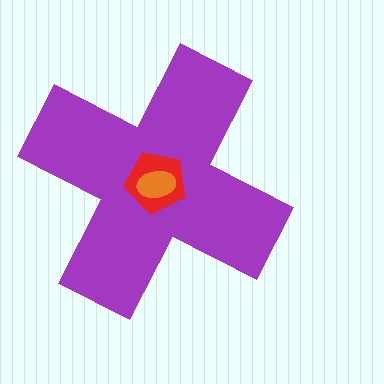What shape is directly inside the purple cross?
The red pentagon.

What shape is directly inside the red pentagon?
The orange ellipse.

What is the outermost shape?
The purple cross.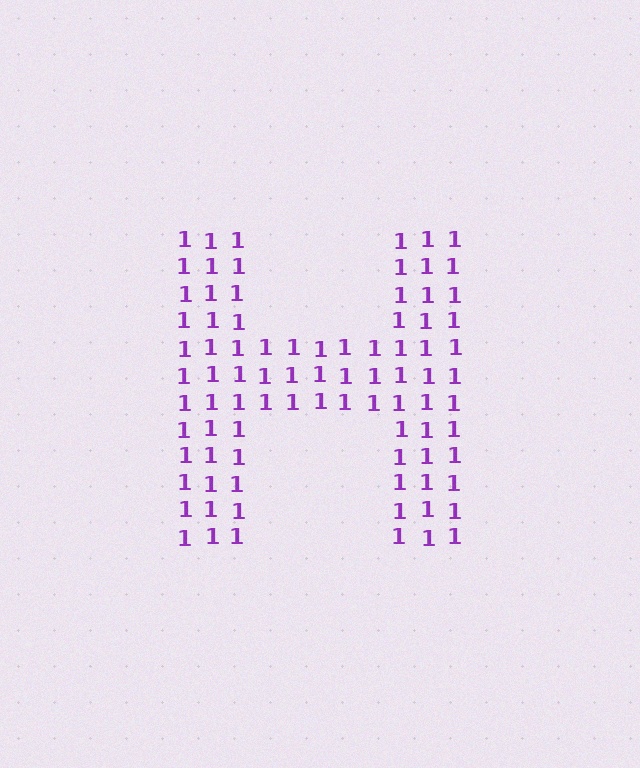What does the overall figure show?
The overall figure shows the letter H.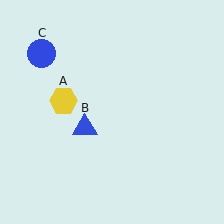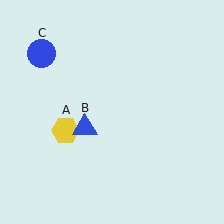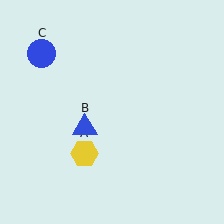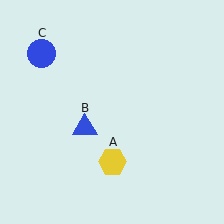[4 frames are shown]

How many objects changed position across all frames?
1 object changed position: yellow hexagon (object A).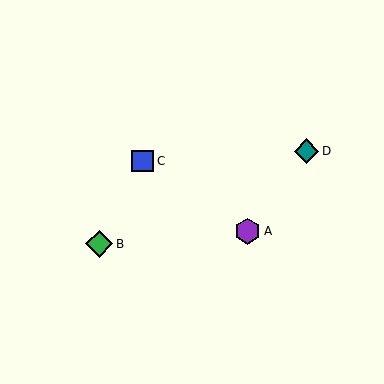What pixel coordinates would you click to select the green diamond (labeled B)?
Click at (99, 244) to select the green diamond B.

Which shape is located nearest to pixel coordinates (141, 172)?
The blue square (labeled C) at (143, 161) is nearest to that location.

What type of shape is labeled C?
Shape C is a blue square.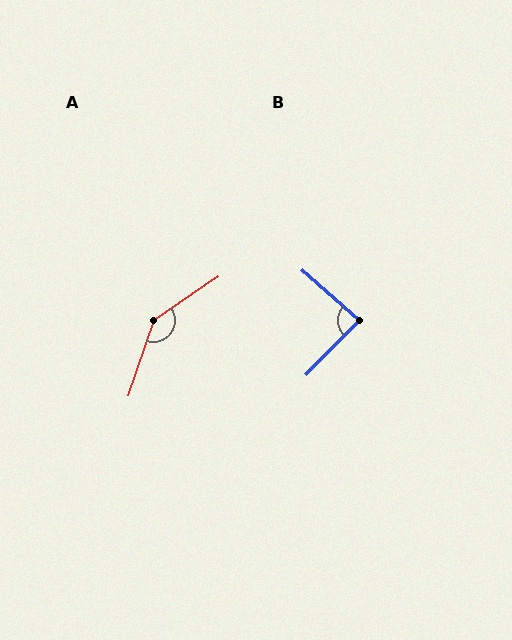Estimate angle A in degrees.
Approximately 143 degrees.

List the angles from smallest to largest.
B (87°), A (143°).